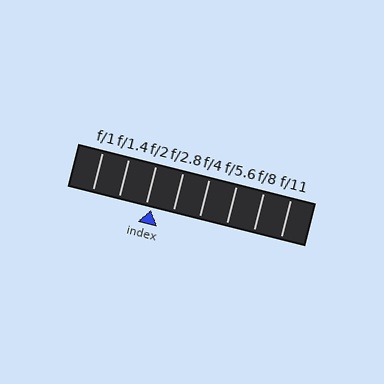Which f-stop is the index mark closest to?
The index mark is closest to f/2.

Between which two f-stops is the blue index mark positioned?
The index mark is between f/2 and f/2.8.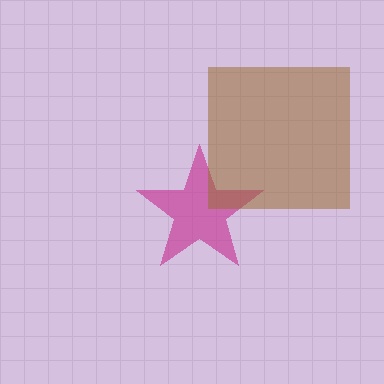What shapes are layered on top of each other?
The layered shapes are: a magenta star, a brown square.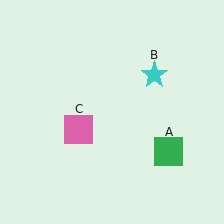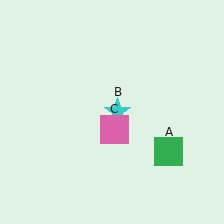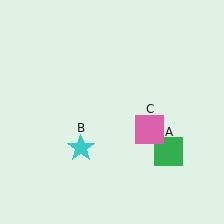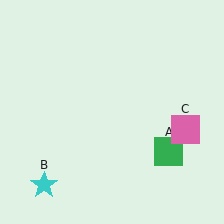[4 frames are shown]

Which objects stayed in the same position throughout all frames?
Green square (object A) remained stationary.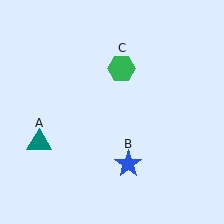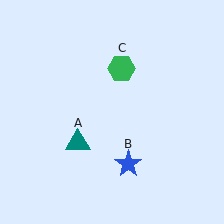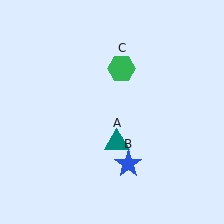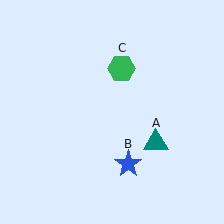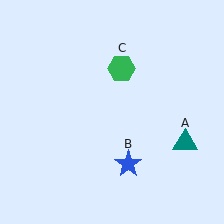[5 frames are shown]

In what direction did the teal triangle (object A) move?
The teal triangle (object A) moved right.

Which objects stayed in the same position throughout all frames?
Blue star (object B) and green hexagon (object C) remained stationary.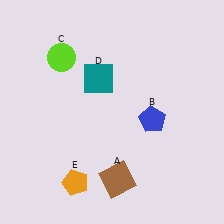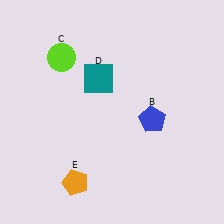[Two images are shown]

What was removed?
The brown square (A) was removed in Image 2.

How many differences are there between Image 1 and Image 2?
There is 1 difference between the two images.